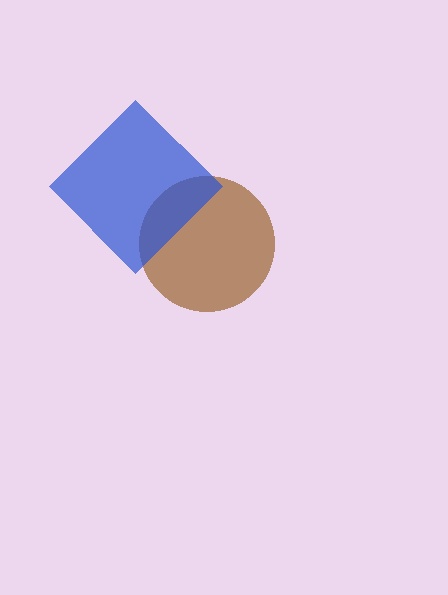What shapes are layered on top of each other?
The layered shapes are: a brown circle, a blue diamond.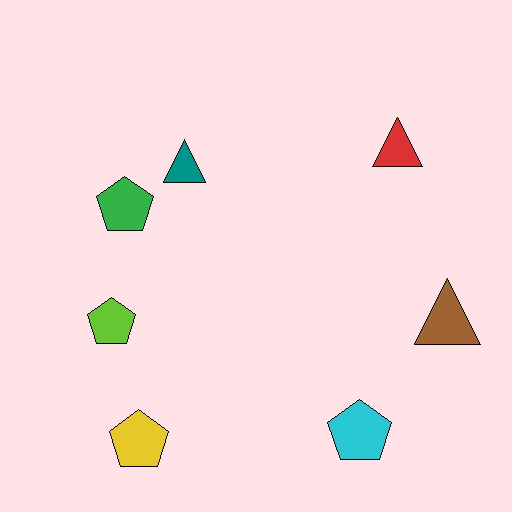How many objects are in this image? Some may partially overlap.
There are 7 objects.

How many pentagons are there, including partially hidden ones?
There are 4 pentagons.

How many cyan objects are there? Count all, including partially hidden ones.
There is 1 cyan object.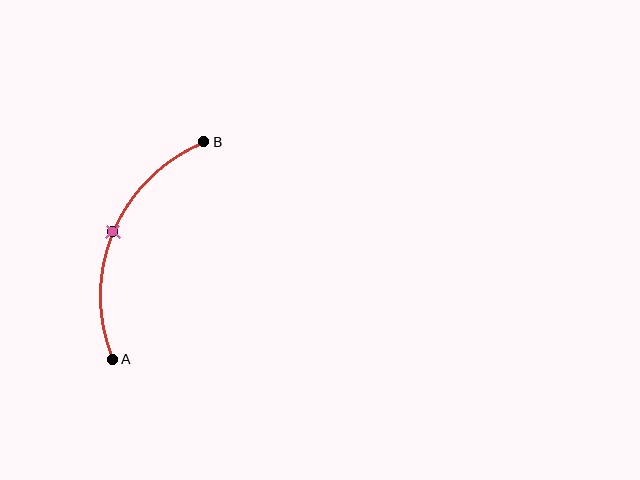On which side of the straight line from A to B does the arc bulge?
The arc bulges to the left of the straight line connecting A and B.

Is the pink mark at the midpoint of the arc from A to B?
Yes. The pink mark lies on the arc at equal arc-length from both A and B — it is the arc midpoint.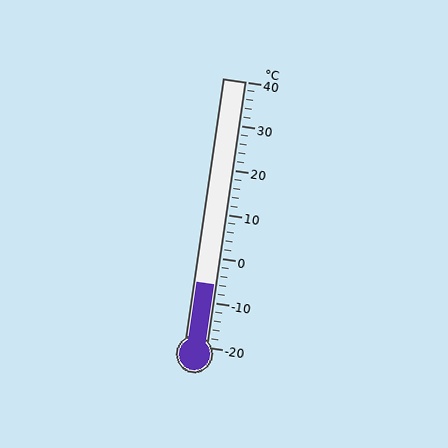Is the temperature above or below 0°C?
The temperature is below 0°C.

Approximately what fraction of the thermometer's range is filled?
The thermometer is filled to approximately 25% of its range.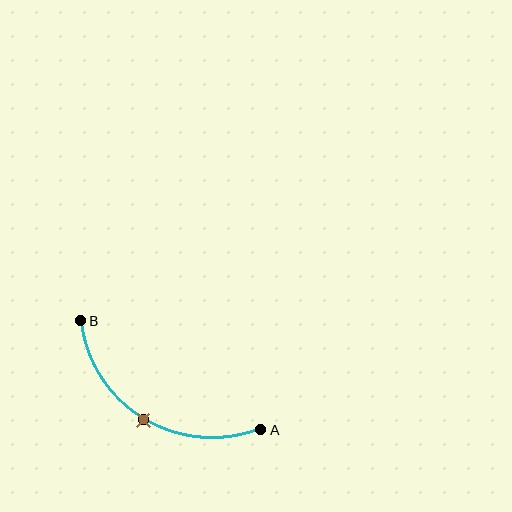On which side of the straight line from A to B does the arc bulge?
The arc bulges below the straight line connecting A and B.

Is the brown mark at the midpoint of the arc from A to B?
Yes. The brown mark lies on the arc at equal arc-length from both A and B — it is the arc midpoint.